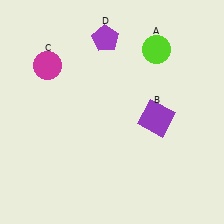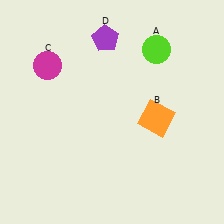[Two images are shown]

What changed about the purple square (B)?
In Image 1, B is purple. In Image 2, it changed to orange.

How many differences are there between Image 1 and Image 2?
There is 1 difference between the two images.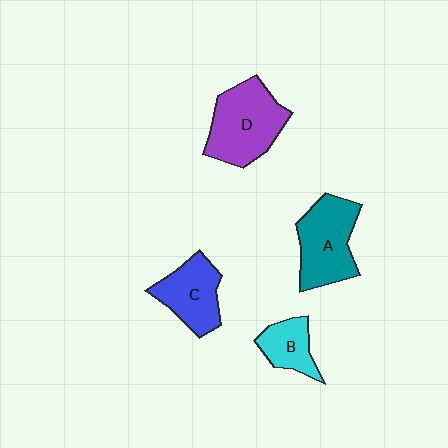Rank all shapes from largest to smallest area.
From largest to smallest: D (purple), A (teal), C (blue), B (cyan).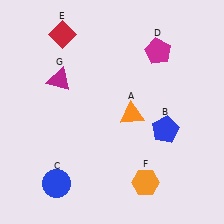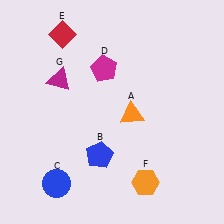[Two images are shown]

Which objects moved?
The objects that moved are: the blue pentagon (B), the magenta pentagon (D).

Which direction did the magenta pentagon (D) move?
The magenta pentagon (D) moved left.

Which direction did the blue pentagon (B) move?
The blue pentagon (B) moved left.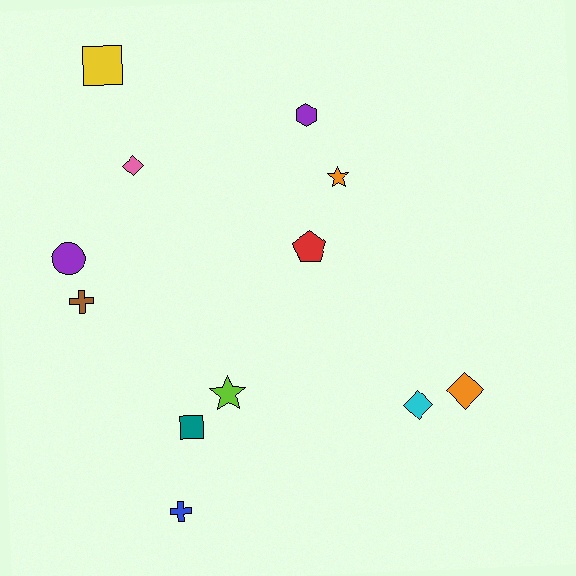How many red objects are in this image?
There is 1 red object.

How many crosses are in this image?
There are 2 crosses.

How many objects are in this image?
There are 12 objects.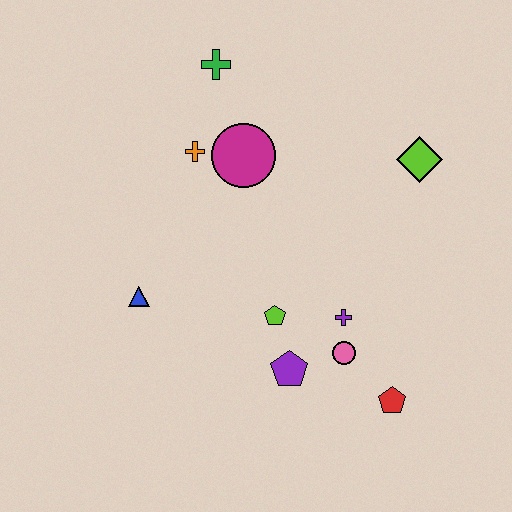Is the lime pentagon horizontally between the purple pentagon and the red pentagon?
No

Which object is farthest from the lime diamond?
The blue triangle is farthest from the lime diamond.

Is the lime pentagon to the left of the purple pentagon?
Yes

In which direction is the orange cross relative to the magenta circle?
The orange cross is to the left of the magenta circle.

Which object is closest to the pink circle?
The purple cross is closest to the pink circle.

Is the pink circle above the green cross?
No